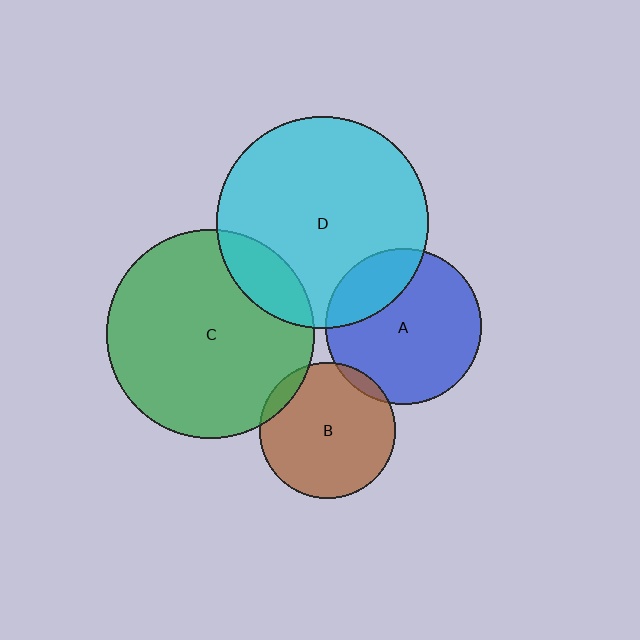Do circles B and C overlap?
Yes.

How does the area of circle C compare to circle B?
Approximately 2.4 times.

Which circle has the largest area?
Circle D (cyan).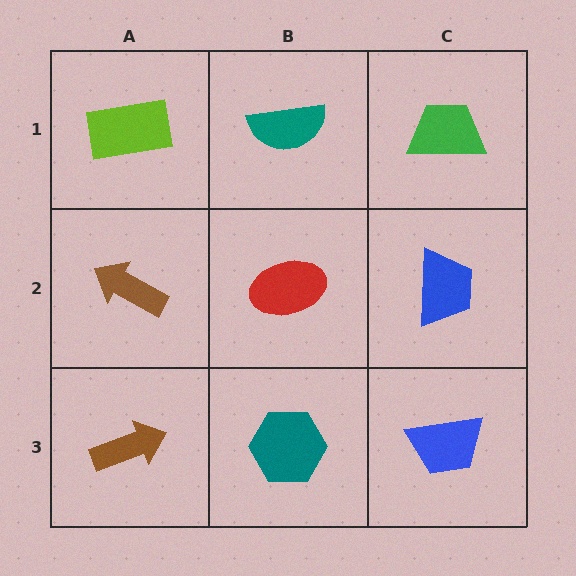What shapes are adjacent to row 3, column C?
A blue trapezoid (row 2, column C), a teal hexagon (row 3, column B).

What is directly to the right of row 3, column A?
A teal hexagon.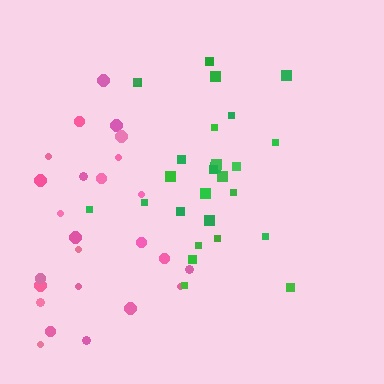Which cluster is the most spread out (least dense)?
Pink.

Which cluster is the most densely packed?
Green.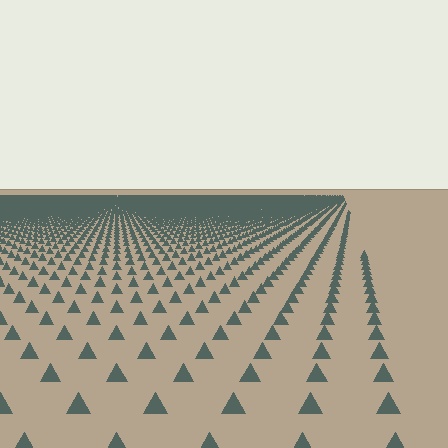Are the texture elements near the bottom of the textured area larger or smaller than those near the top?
Larger. Near the bottom, elements are closer to the viewer and appear at a bigger on-screen size.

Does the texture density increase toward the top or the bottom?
Density increases toward the top.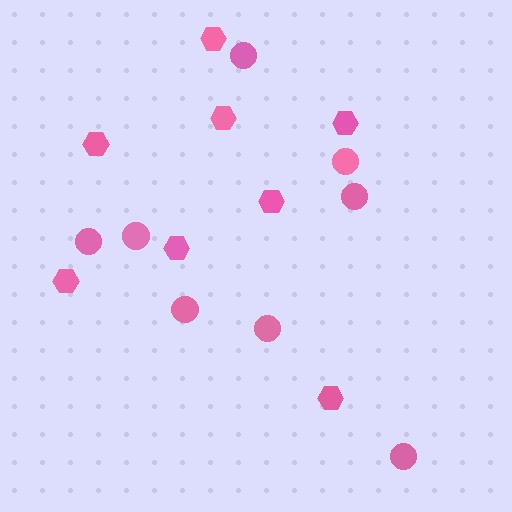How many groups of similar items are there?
There are 2 groups: one group of hexagons (8) and one group of circles (8).